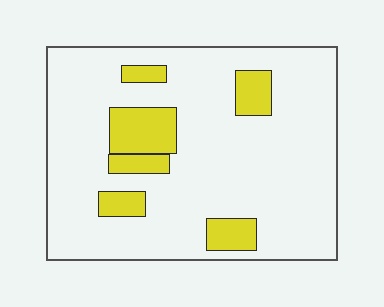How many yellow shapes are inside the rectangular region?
6.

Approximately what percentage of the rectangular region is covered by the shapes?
Approximately 15%.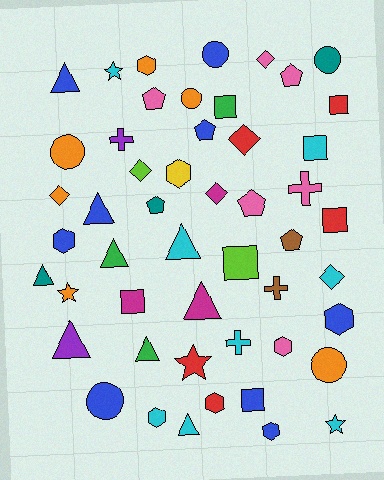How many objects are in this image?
There are 50 objects.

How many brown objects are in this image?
There are 2 brown objects.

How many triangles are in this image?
There are 9 triangles.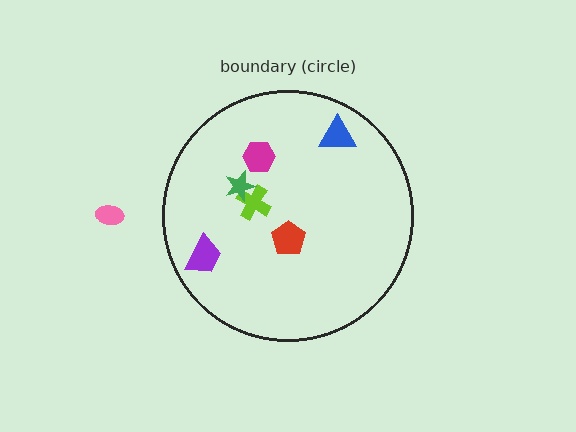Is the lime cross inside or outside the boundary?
Inside.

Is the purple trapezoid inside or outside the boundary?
Inside.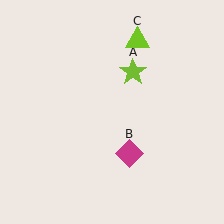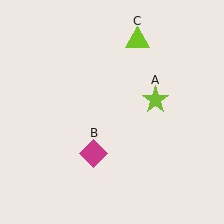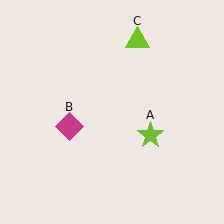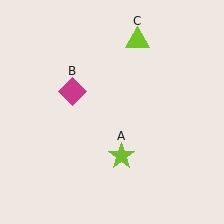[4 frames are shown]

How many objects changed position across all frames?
2 objects changed position: lime star (object A), magenta diamond (object B).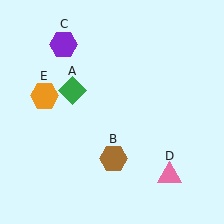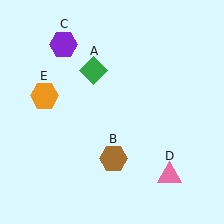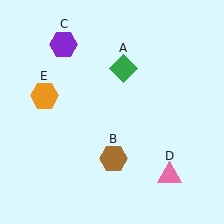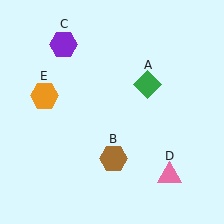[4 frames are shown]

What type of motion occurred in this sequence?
The green diamond (object A) rotated clockwise around the center of the scene.